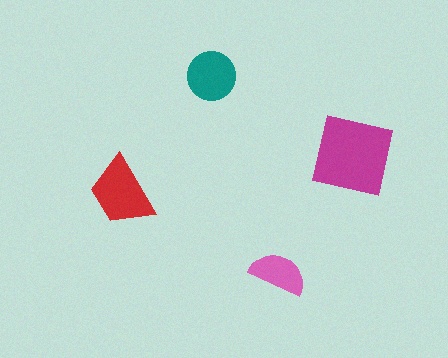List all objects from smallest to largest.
The pink semicircle, the teal circle, the red trapezoid, the magenta square.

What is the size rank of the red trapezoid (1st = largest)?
2nd.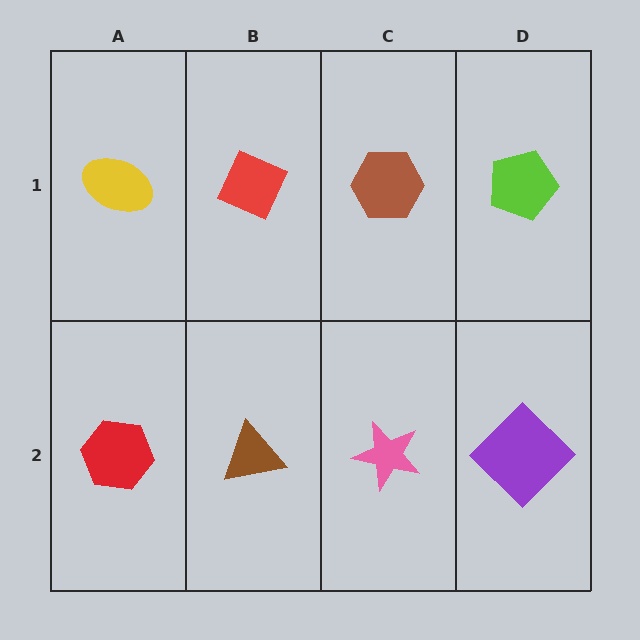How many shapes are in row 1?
4 shapes.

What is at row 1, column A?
A yellow ellipse.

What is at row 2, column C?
A pink star.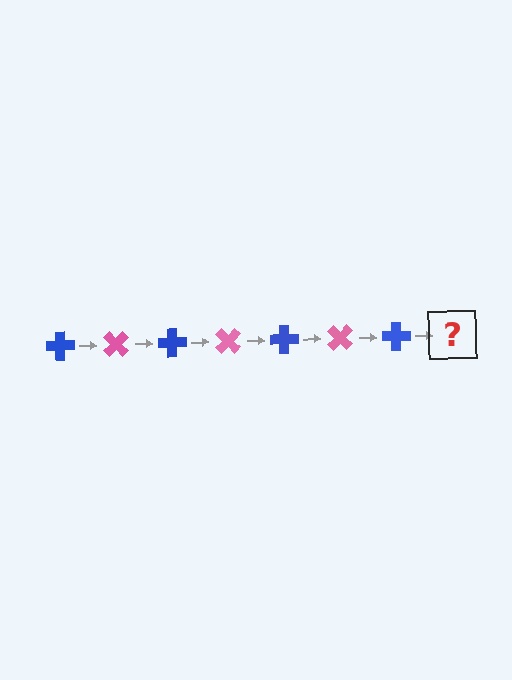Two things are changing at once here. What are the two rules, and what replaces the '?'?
The two rules are that it rotates 45 degrees each step and the color cycles through blue and pink. The '?' should be a pink cross, rotated 315 degrees from the start.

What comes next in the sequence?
The next element should be a pink cross, rotated 315 degrees from the start.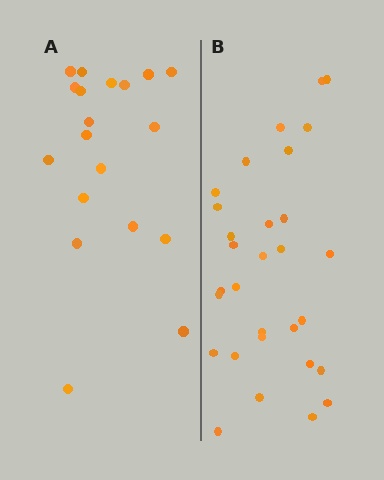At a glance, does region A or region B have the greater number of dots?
Region B (the right region) has more dots.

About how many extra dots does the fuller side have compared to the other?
Region B has roughly 12 or so more dots than region A.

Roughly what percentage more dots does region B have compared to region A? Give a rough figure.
About 60% more.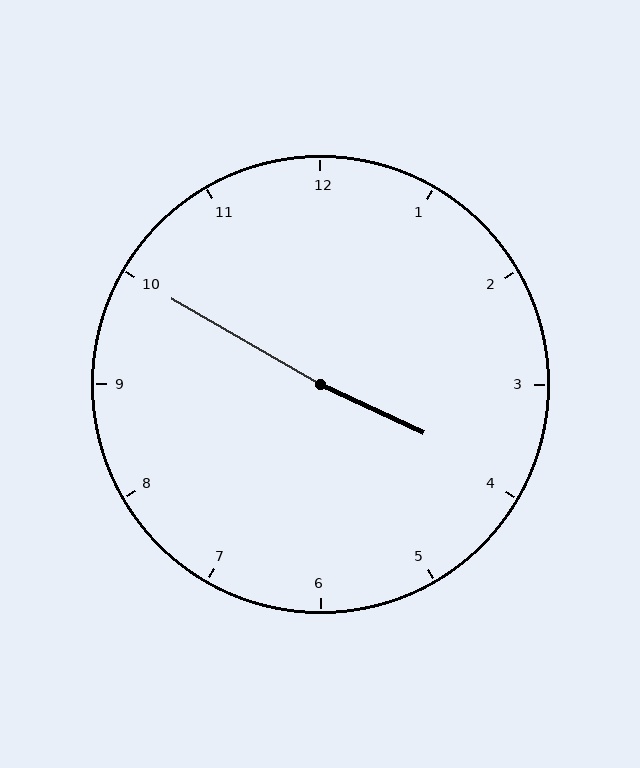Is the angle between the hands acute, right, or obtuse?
It is obtuse.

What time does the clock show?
3:50.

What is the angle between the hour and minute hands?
Approximately 175 degrees.